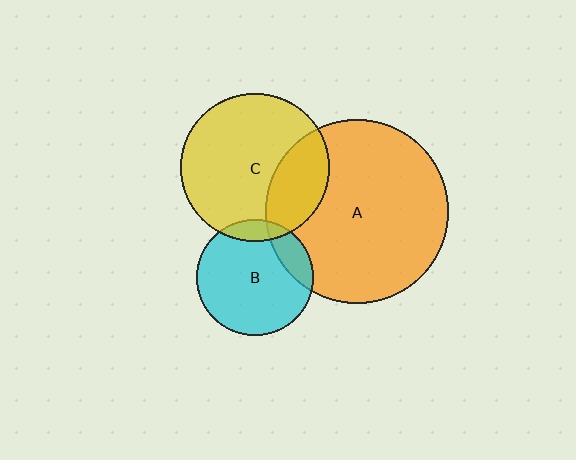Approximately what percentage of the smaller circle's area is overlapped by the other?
Approximately 25%.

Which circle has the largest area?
Circle A (orange).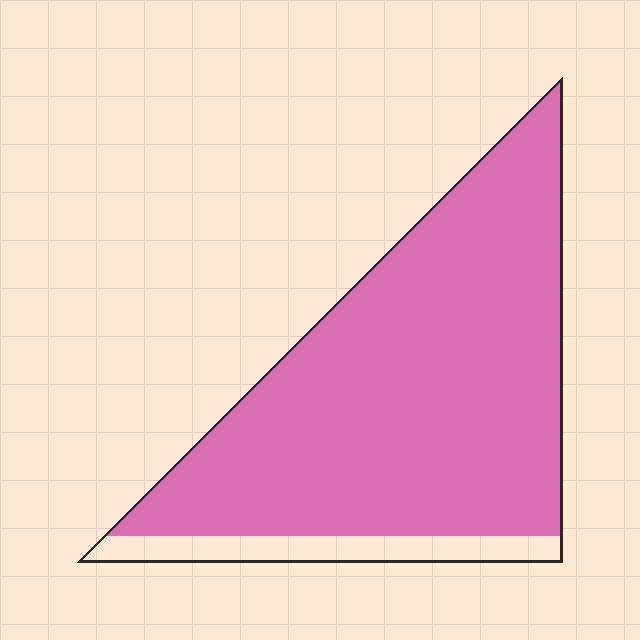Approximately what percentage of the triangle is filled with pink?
Approximately 90%.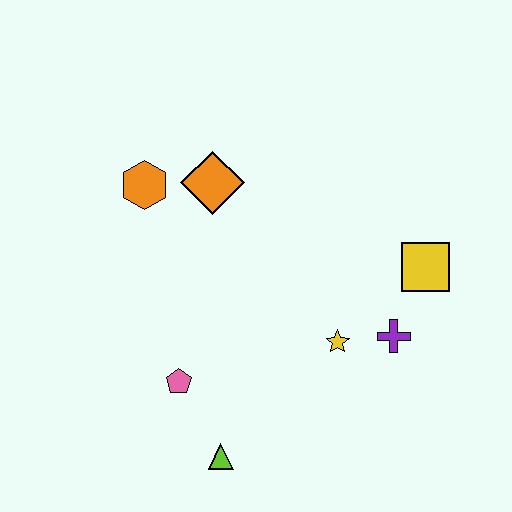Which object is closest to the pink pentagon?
The lime triangle is closest to the pink pentagon.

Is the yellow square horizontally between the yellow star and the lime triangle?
No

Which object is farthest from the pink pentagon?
The yellow square is farthest from the pink pentagon.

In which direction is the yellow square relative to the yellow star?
The yellow square is to the right of the yellow star.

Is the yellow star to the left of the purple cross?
Yes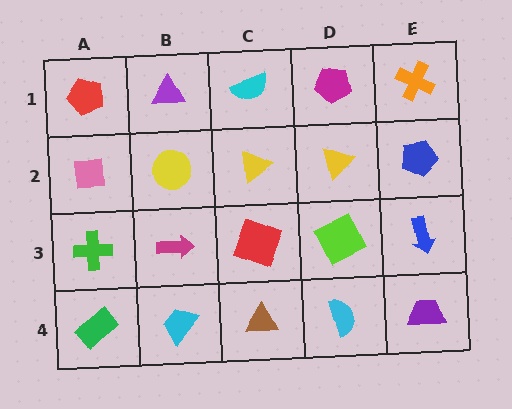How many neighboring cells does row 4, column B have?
3.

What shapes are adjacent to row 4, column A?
A green cross (row 3, column A), a cyan trapezoid (row 4, column B).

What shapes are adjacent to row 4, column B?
A magenta arrow (row 3, column B), a green rectangle (row 4, column A), a brown triangle (row 4, column C).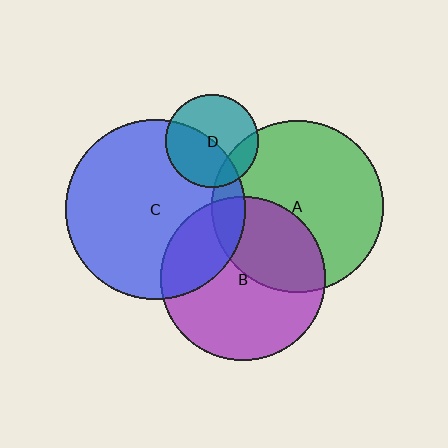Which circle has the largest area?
Circle C (blue).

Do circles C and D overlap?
Yes.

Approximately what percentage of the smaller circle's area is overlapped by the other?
Approximately 45%.